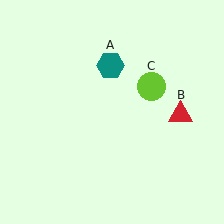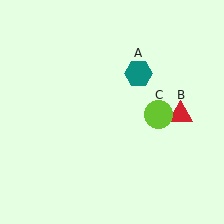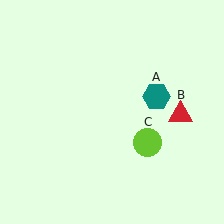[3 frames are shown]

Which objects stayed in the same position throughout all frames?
Red triangle (object B) remained stationary.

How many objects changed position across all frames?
2 objects changed position: teal hexagon (object A), lime circle (object C).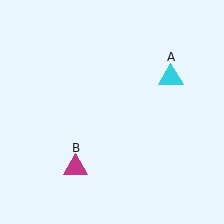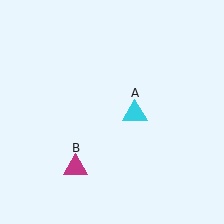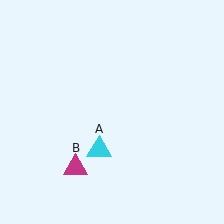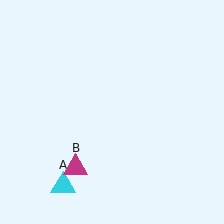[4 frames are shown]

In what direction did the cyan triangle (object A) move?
The cyan triangle (object A) moved down and to the left.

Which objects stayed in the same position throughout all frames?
Magenta triangle (object B) remained stationary.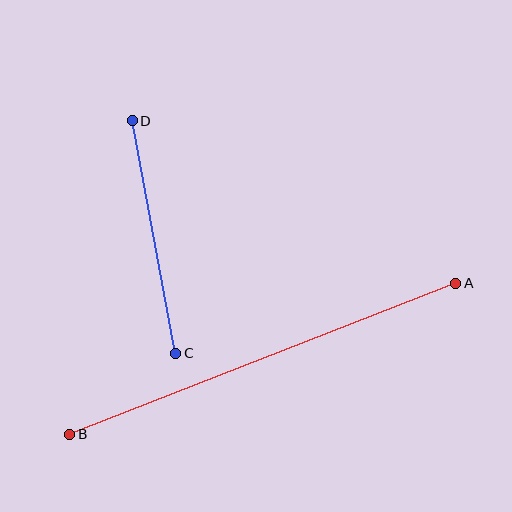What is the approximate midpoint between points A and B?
The midpoint is at approximately (263, 359) pixels.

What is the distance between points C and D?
The distance is approximately 237 pixels.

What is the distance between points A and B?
The distance is approximately 415 pixels.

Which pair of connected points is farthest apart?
Points A and B are farthest apart.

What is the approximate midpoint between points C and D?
The midpoint is at approximately (154, 237) pixels.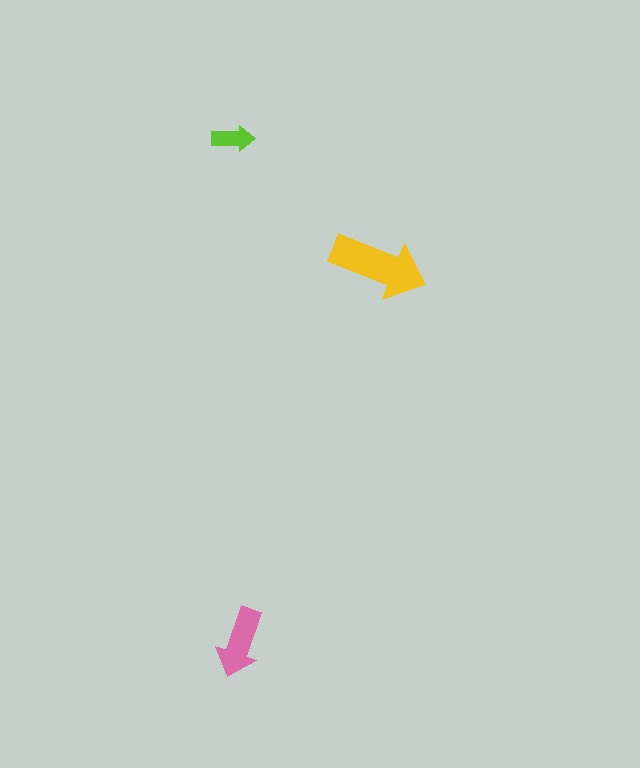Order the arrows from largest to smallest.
the yellow one, the pink one, the lime one.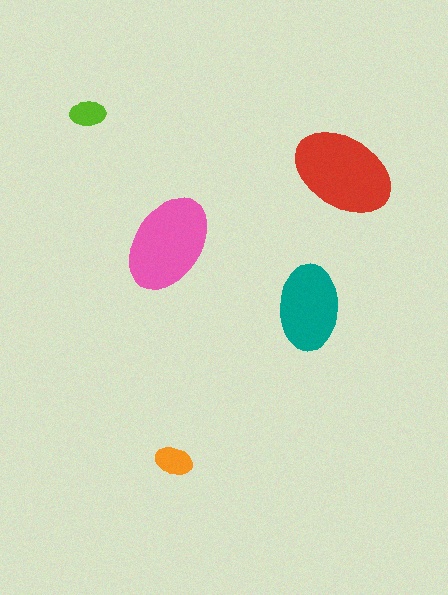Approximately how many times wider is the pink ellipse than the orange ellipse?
About 2.5 times wider.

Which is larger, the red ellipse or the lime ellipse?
The red one.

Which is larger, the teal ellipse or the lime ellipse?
The teal one.